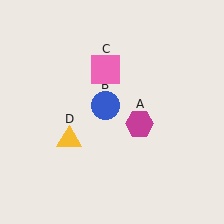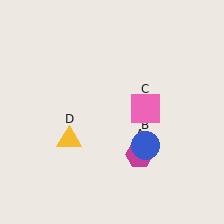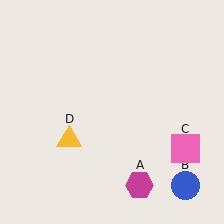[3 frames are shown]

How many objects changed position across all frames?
3 objects changed position: magenta hexagon (object A), blue circle (object B), pink square (object C).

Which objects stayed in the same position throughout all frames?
Yellow triangle (object D) remained stationary.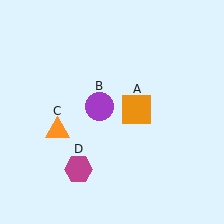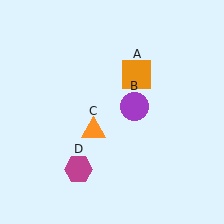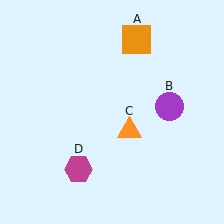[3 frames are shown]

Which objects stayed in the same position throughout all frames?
Magenta hexagon (object D) remained stationary.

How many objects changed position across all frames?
3 objects changed position: orange square (object A), purple circle (object B), orange triangle (object C).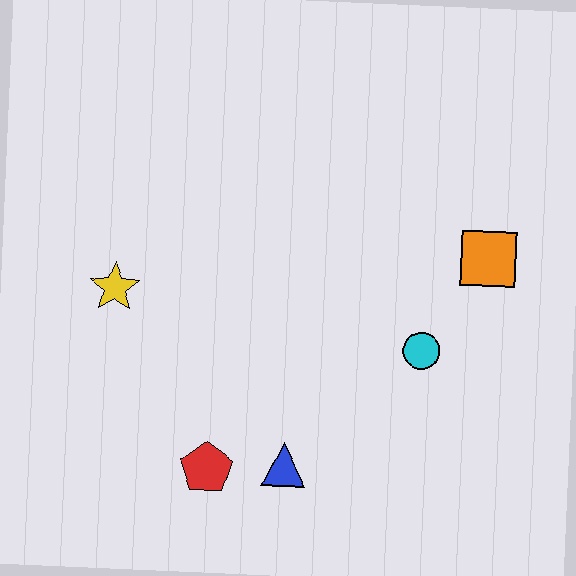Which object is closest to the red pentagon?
The blue triangle is closest to the red pentagon.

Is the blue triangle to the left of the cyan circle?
Yes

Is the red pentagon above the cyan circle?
No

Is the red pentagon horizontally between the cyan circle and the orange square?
No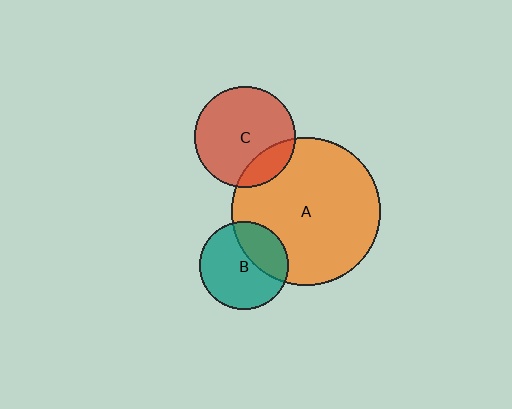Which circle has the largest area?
Circle A (orange).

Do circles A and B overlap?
Yes.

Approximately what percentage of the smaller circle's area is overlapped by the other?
Approximately 30%.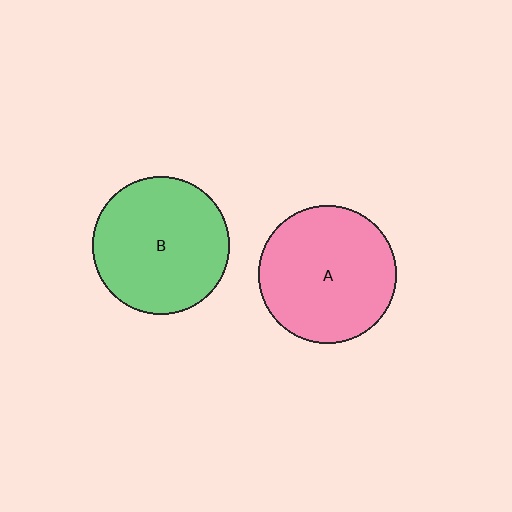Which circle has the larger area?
Circle A (pink).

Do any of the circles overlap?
No, none of the circles overlap.